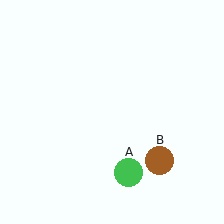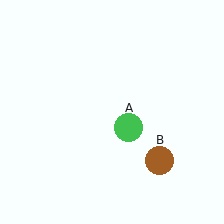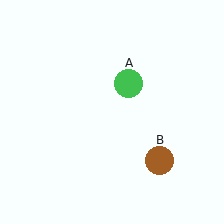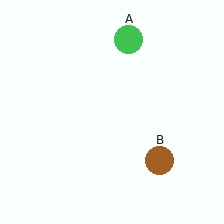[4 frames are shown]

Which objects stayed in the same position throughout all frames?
Brown circle (object B) remained stationary.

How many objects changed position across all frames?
1 object changed position: green circle (object A).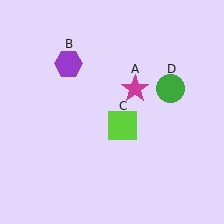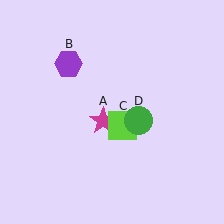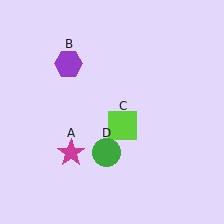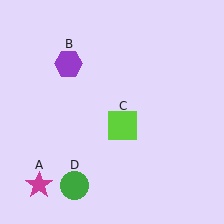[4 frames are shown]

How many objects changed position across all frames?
2 objects changed position: magenta star (object A), green circle (object D).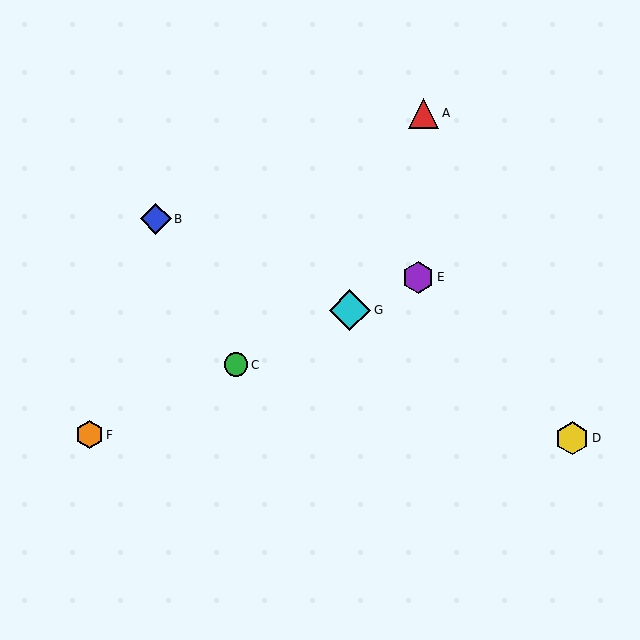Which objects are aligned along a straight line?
Objects C, E, F, G are aligned along a straight line.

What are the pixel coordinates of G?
Object G is at (350, 310).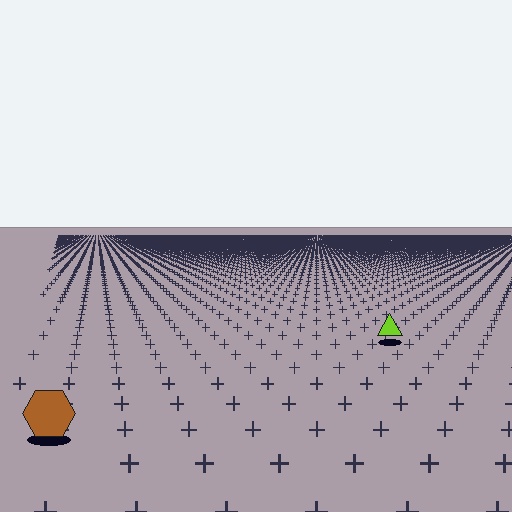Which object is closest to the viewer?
The brown hexagon is closest. The texture marks near it are larger and more spread out.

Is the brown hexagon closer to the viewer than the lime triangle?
Yes. The brown hexagon is closer — you can tell from the texture gradient: the ground texture is coarser near it.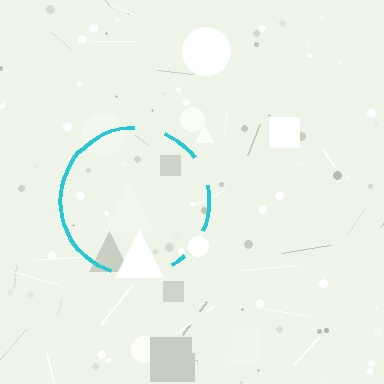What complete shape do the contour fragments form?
The contour fragments form a circle.